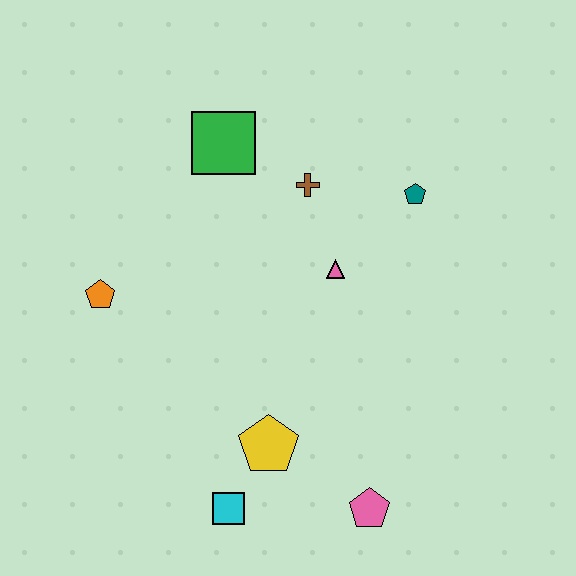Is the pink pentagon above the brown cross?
No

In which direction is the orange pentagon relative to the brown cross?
The orange pentagon is to the left of the brown cross.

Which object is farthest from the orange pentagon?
The pink pentagon is farthest from the orange pentagon.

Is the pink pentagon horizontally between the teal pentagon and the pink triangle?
Yes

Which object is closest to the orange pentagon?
The green square is closest to the orange pentagon.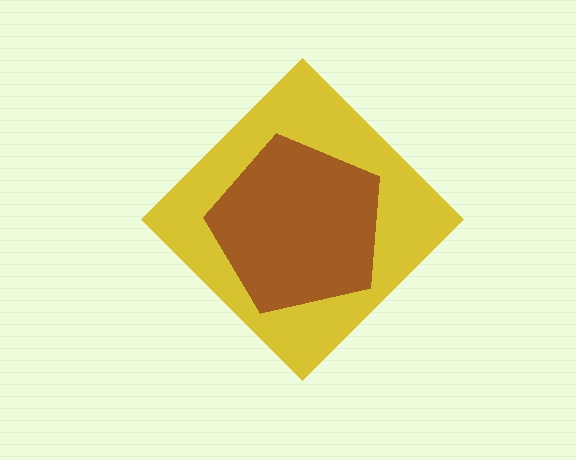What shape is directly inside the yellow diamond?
The brown pentagon.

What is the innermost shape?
The brown pentagon.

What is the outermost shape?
The yellow diamond.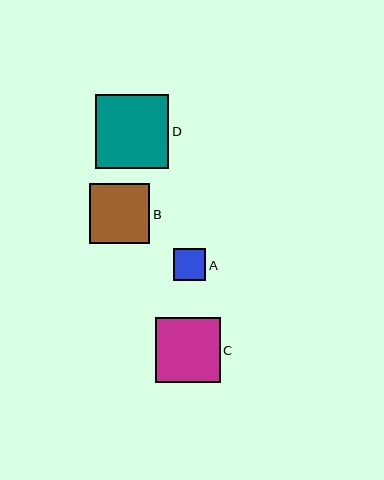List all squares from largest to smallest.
From largest to smallest: D, C, B, A.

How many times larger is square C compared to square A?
Square C is approximately 2.0 times the size of square A.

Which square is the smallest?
Square A is the smallest with a size of approximately 32 pixels.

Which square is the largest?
Square D is the largest with a size of approximately 74 pixels.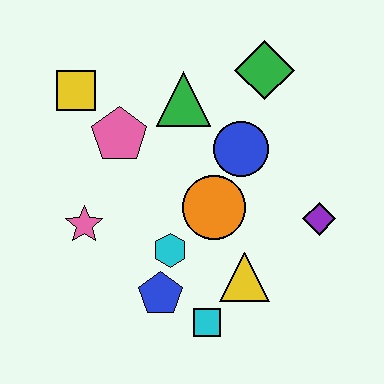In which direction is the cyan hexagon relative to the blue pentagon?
The cyan hexagon is above the blue pentagon.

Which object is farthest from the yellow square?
The purple diamond is farthest from the yellow square.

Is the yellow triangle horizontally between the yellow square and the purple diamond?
Yes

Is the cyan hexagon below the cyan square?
No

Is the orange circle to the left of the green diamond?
Yes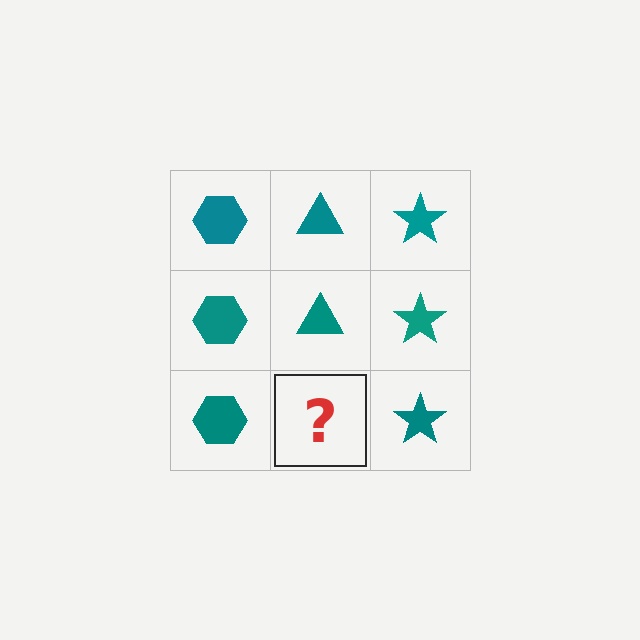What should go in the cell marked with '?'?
The missing cell should contain a teal triangle.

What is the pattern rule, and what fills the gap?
The rule is that each column has a consistent shape. The gap should be filled with a teal triangle.